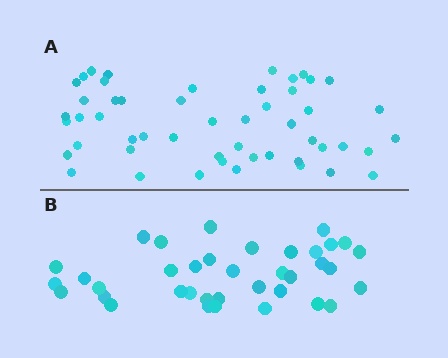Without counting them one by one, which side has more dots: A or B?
Region A (the top region) has more dots.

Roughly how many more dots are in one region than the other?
Region A has approximately 15 more dots than region B.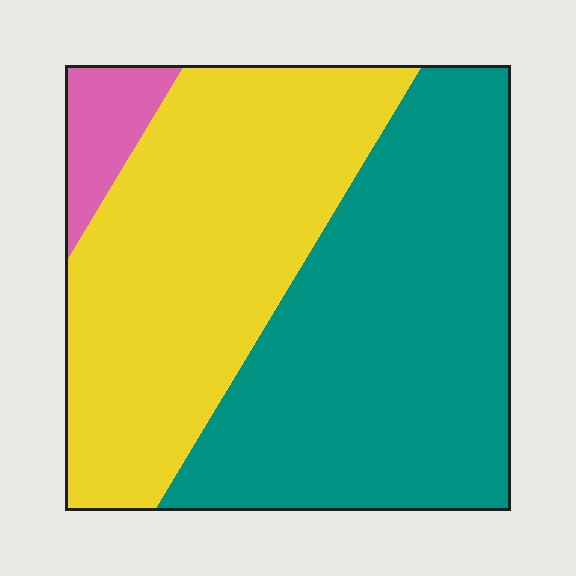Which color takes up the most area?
Teal, at roughly 50%.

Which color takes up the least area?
Pink, at roughly 5%.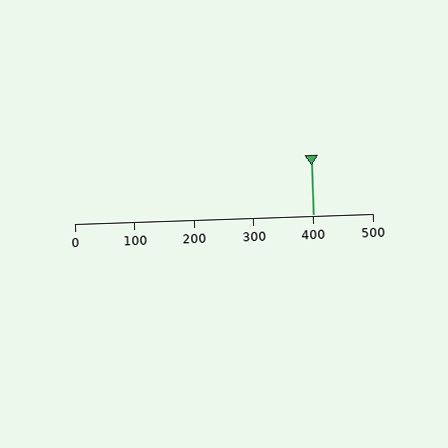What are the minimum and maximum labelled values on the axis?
The axis runs from 0 to 500.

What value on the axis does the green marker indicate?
The marker indicates approximately 400.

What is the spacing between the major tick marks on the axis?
The major ticks are spaced 100 apart.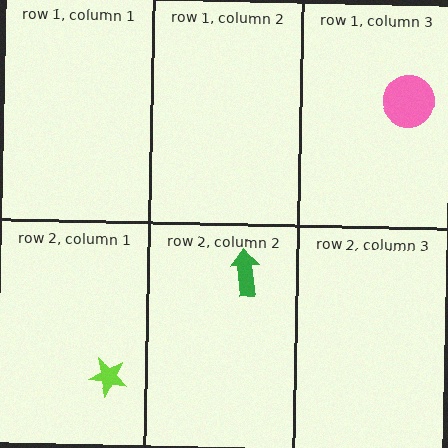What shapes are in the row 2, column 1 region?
The lime star.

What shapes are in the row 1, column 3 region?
The pink circle.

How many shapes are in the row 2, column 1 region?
1.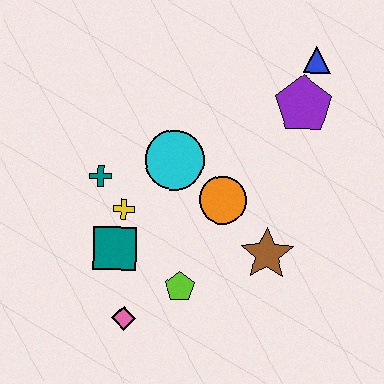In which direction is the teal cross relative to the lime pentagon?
The teal cross is above the lime pentagon.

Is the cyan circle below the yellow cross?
No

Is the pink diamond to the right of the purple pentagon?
No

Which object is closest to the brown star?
The orange circle is closest to the brown star.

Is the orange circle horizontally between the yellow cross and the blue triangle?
Yes